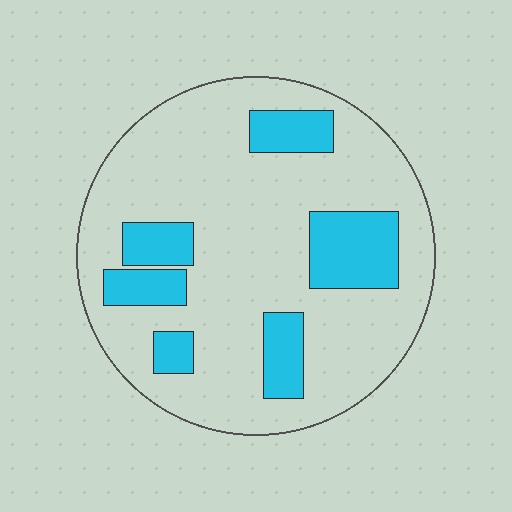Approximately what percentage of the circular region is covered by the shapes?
Approximately 20%.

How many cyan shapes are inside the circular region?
6.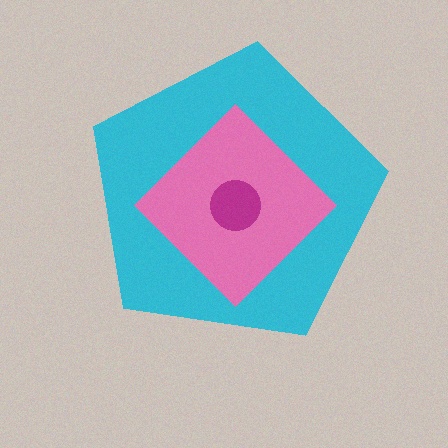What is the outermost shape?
The cyan pentagon.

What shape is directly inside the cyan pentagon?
The pink diamond.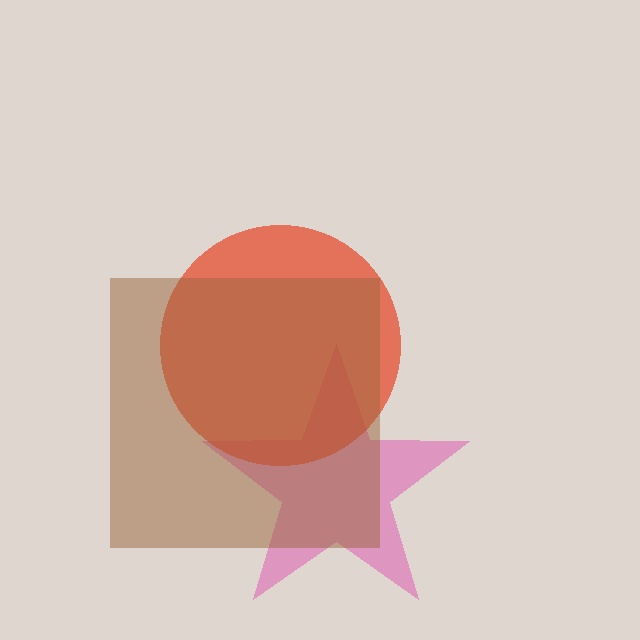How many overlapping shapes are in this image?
There are 3 overlapping shapes in the image.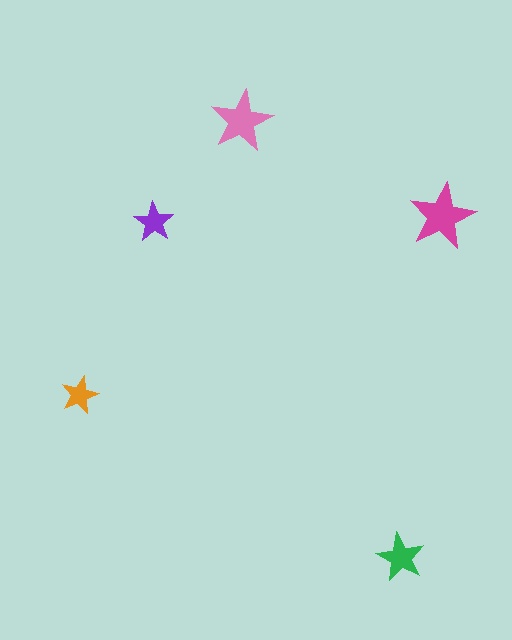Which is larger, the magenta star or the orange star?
The magenta one.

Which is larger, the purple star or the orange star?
The purple one.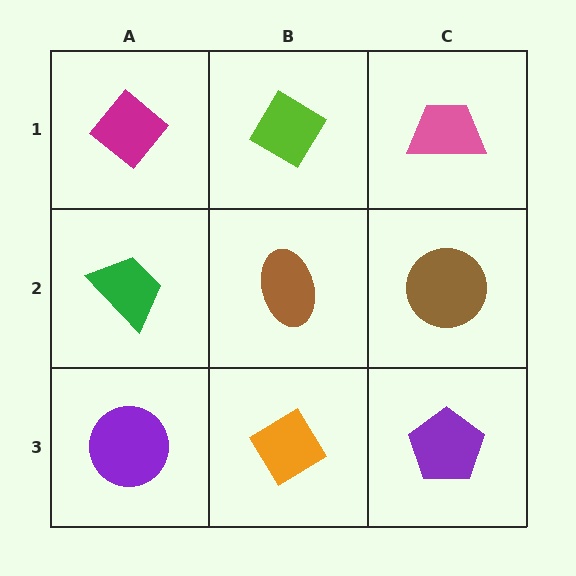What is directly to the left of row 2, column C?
A brown ellipse.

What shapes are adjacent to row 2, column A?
A magenta diamond (row 1, column A), a purple circle (row 3, column A), a brown ellipse (row 2, column B).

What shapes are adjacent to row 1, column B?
A brown ellipse (row 2, column B), a magenta diamond (row 1, column A), a pink trapezoid (row 1, column C).